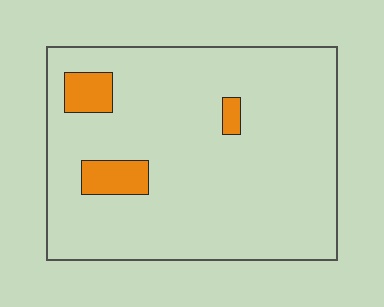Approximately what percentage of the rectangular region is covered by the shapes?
Approximately 10%.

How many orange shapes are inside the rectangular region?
3.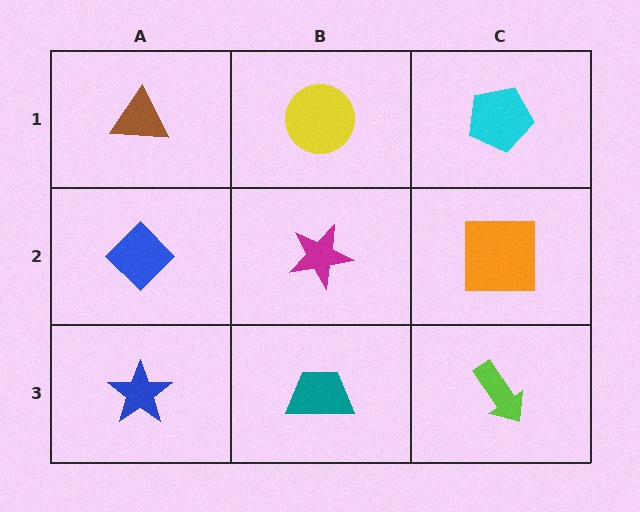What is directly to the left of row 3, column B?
A blue star.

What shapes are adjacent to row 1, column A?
A blue diamond (row 2, column A), a yellow circle (row 1, column B).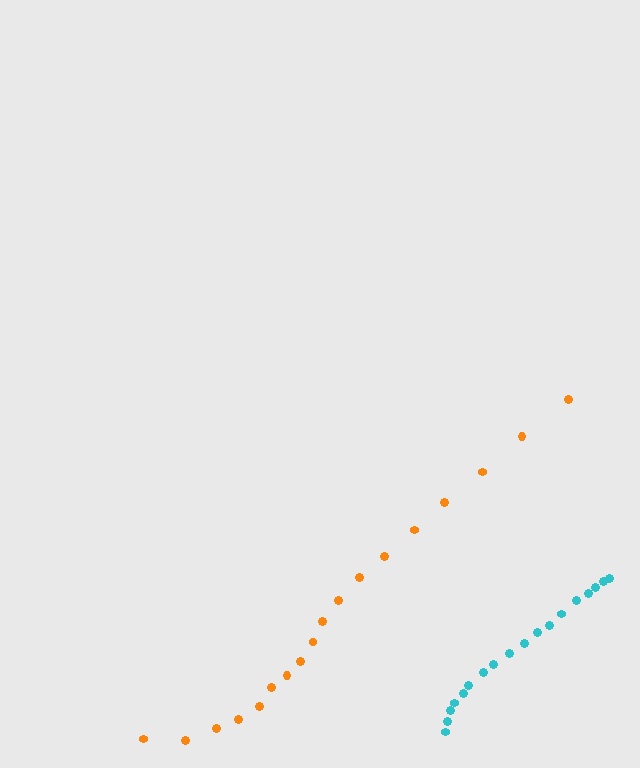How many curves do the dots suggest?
There are 2 distinct paths.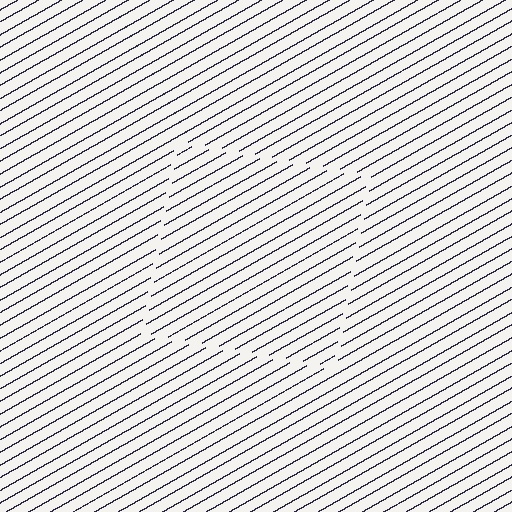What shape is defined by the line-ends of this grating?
An illusory square. The interior of the shape contains the same grating, shifted by half a period — the contour is defined by the phase discontinuity where line-ends from the inner and outer gratings abut.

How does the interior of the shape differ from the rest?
The interior of the shape contains the same grating, shifted by half a period — the contour is defined by the phase discontinuity where line-ends from the inner and outer gratings abut.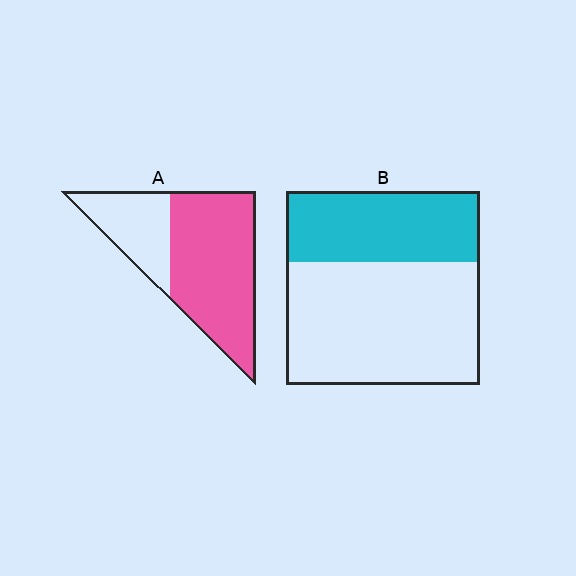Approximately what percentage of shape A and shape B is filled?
A is approximately 70% and B is approximately 35%.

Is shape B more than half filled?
No.